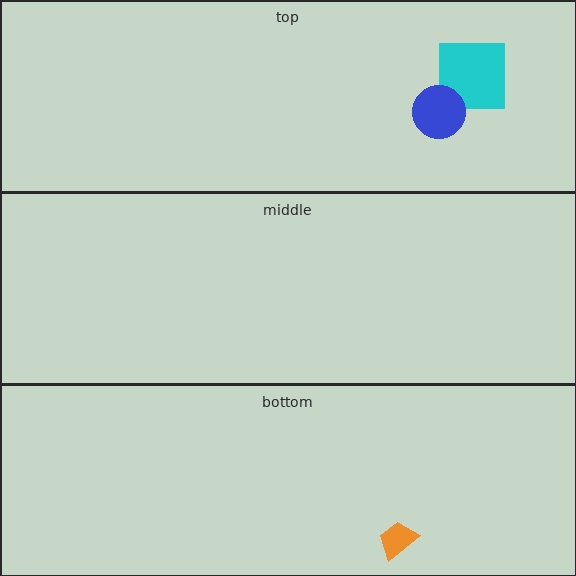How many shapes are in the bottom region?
1.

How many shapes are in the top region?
2.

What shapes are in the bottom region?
The orange trapezoid.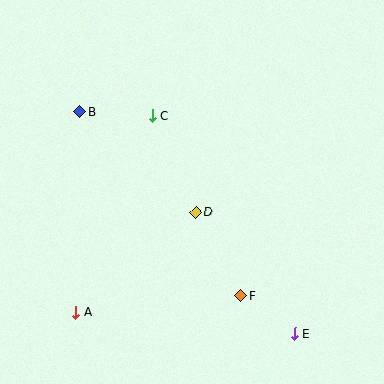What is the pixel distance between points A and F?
The distance between A and F is 166 pixels.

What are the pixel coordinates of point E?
Point E is at (294, 334).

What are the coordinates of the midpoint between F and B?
The midpoint between F and B is at (160, 204).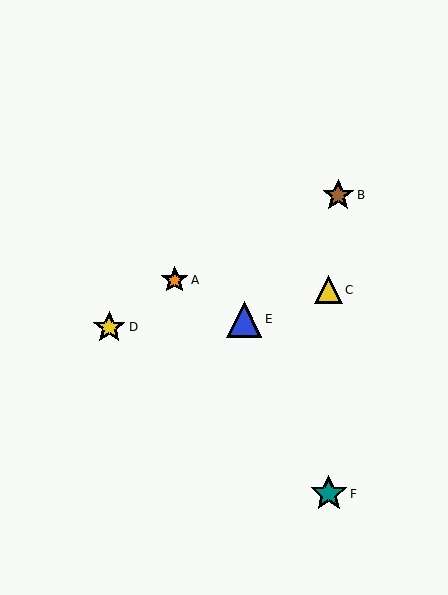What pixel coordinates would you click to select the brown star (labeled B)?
Click at (338, 195) to select the brown star B.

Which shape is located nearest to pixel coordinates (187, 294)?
The orange star (labeled A) at (175, 280) is nearest to that location.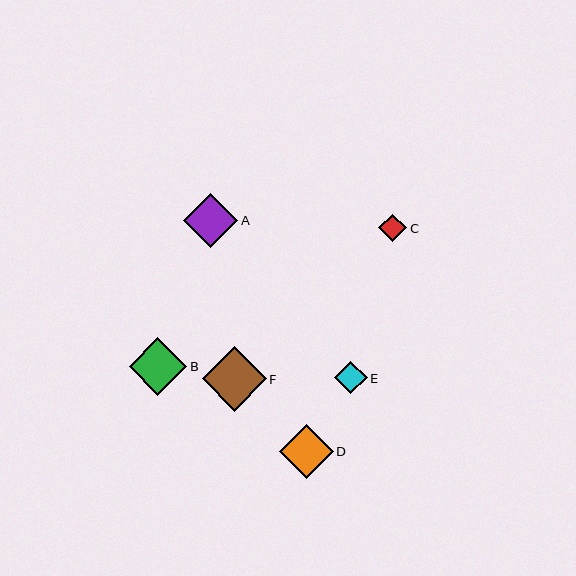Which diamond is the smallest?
Diamond C is the smallest with a size of approximately 28 pixels.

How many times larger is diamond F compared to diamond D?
Diamond F is approximately 1.2 times the size of diamond D.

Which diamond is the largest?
Diamond F is the largest with a size of approximately 64 pixels.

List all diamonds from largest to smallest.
From largest to smallest: F, B, A, D, E, C.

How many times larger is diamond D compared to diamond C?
Diamond D is approximately 1.9 times the size of diamond C.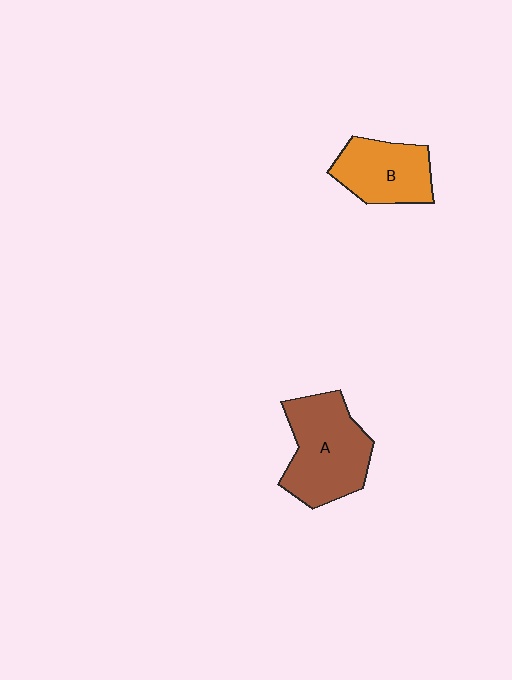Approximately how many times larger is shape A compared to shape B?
Approximately 1.4 times.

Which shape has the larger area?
Shape A (brown).